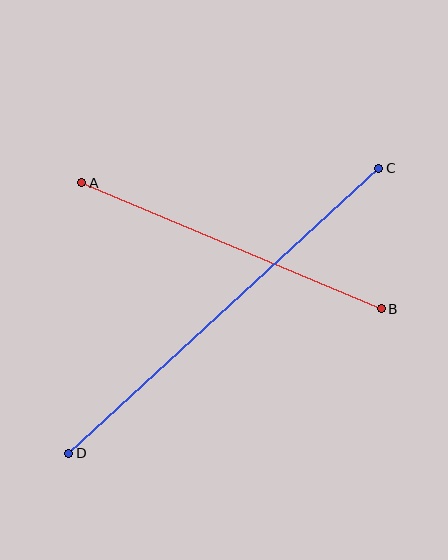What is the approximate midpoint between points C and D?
The midpoint is at approximately (224, 311) pixels.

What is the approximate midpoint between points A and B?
The midpoint is at approximately (232, 246) pixels.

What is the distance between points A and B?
The distance is approximately 325 pixels.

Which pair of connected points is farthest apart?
Points C and D are farthest apart.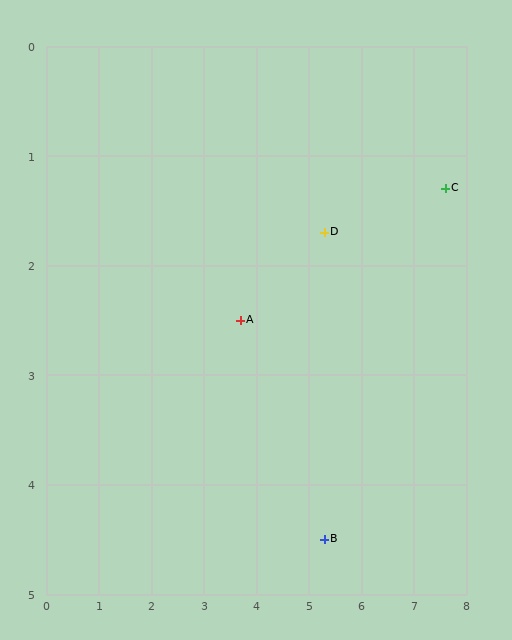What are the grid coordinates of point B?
Point B is at approximately (5.3, 4.5).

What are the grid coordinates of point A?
Point A is at approximately (3.7, 2.5).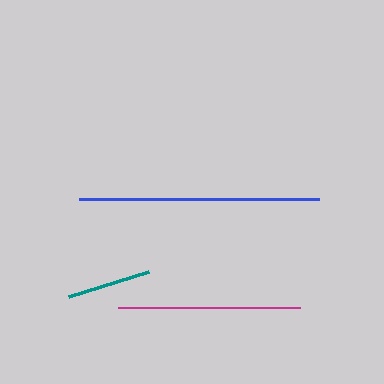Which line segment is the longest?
The blue line is the longest at approximately 240 pixels.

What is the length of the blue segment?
The blue segment is approximately 240 pixels long.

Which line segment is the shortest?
The teal line is the shortest at approximately 84 pixels.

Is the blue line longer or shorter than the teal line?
The blue line is longer than the teal line.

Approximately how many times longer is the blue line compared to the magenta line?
The blue line is approximately 1.3 times the length of the magenta line.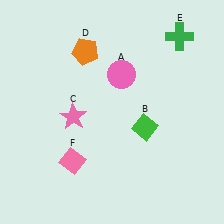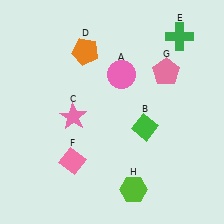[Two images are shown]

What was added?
A pink pentagon (G), a lime hexagon (H) were added in Image 2.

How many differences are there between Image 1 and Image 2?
There are 2 differences between the two images.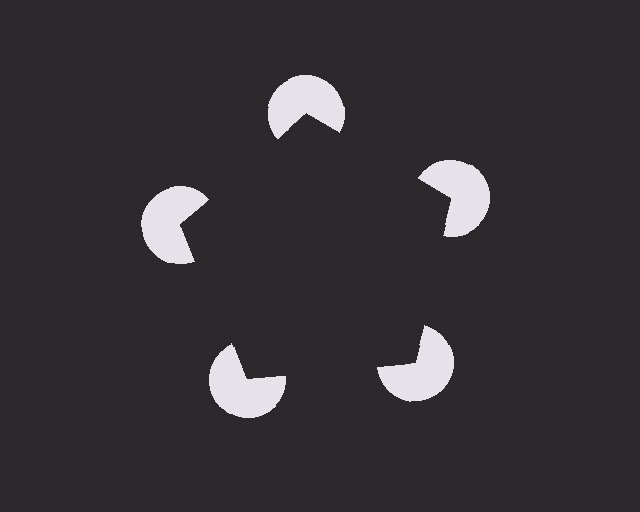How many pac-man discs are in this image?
There are 5 — one at each vertex of the illusory pentagon.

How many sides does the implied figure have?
5 sides.